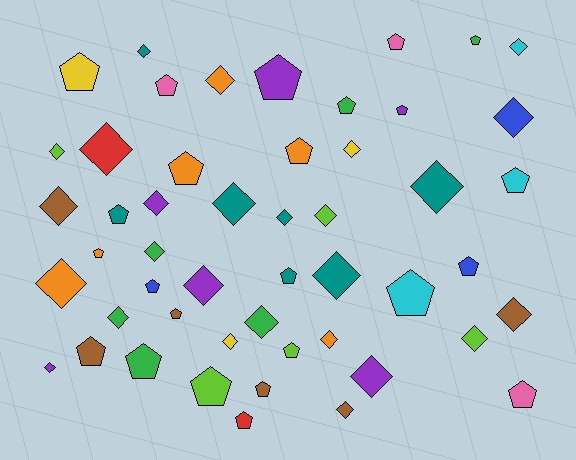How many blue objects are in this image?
There are 3 blue objects.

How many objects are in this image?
There are 50 objects.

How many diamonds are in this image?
There are 26 diamonds.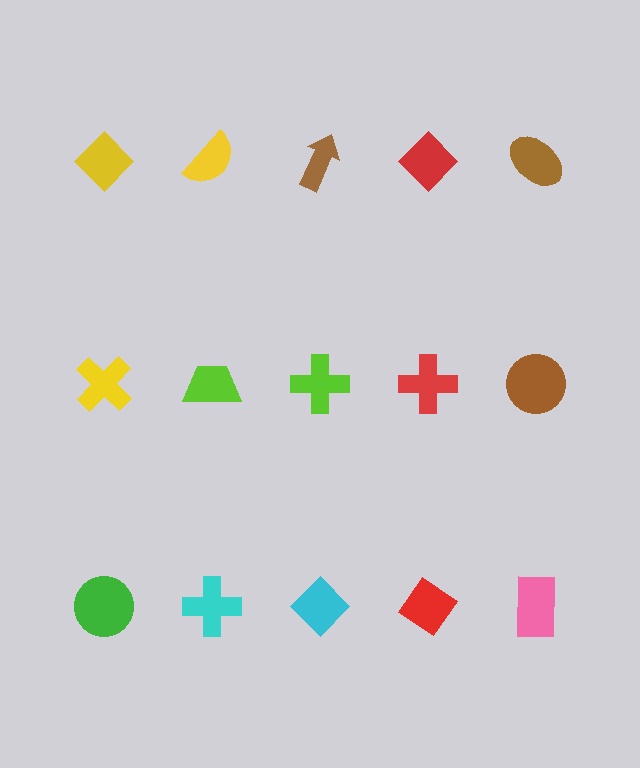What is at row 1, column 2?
A yellow semicircle.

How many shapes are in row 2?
5 shapes.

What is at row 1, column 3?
A brown arrow.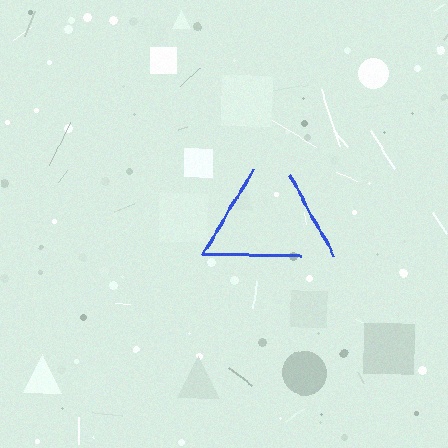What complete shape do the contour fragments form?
The contour fragments form a triangle.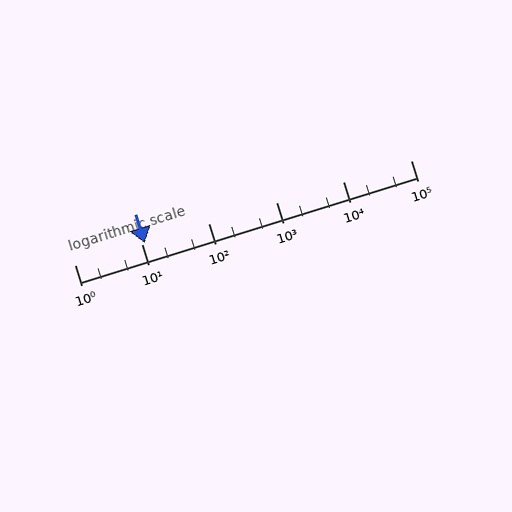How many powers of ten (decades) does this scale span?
The scale spans 5 decades, from 1 to 100000.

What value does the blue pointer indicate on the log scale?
The pointer indicates approximately 11.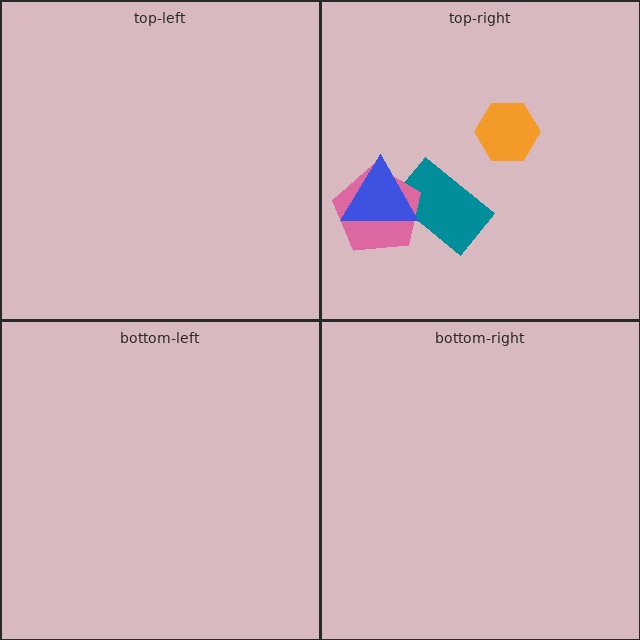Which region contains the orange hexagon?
The top-right region.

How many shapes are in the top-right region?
4.